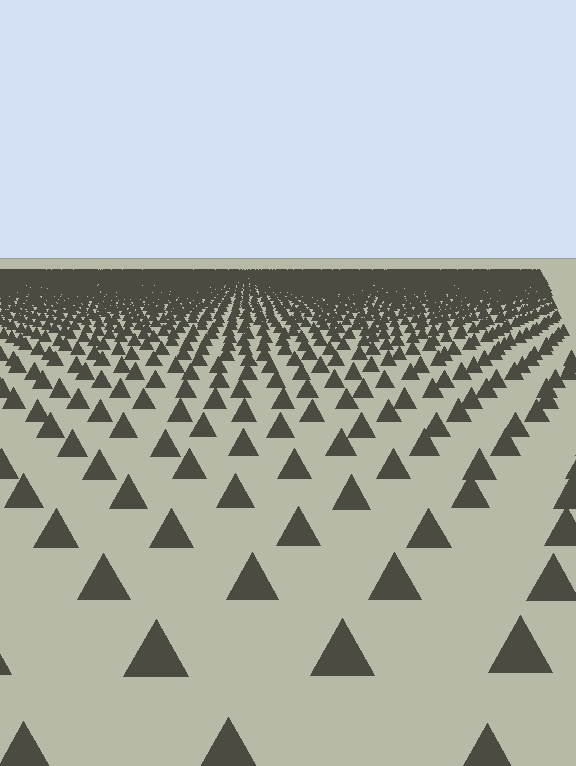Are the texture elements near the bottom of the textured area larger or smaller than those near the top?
Larger. Near the bottom, elements are closer to the viewer and appear at a bigger on-screen size.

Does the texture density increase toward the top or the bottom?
Density increases toward the top.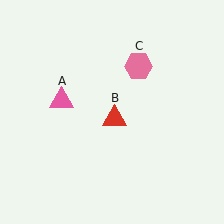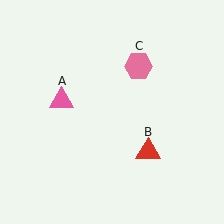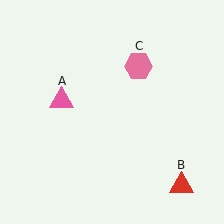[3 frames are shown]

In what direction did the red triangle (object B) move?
The red triangle (object B) moved down and to the right.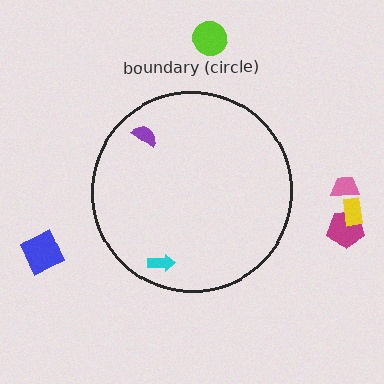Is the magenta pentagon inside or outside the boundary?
Outside.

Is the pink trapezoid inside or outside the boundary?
Outside.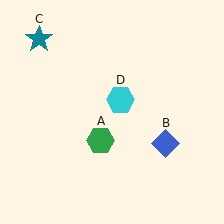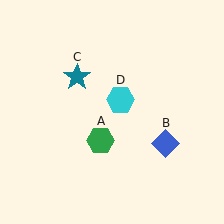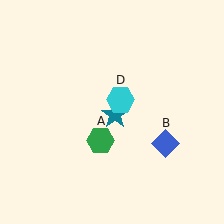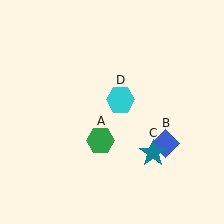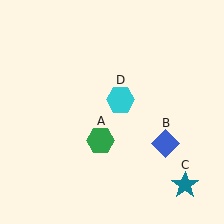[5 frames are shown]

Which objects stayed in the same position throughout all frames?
Green hexagon (object A) and blue diamond (object B) and cyan hexagon (object D) remained stationary.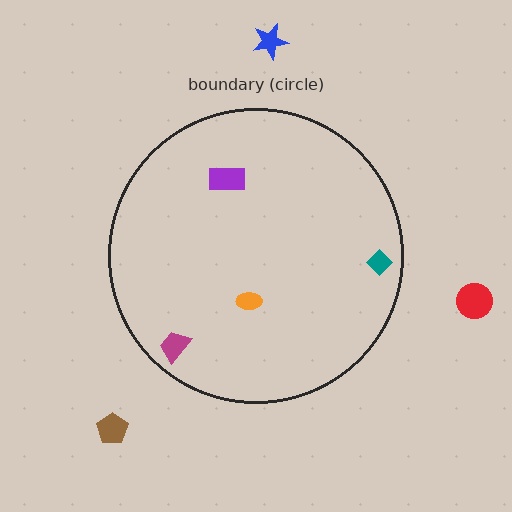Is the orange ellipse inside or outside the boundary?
Inside.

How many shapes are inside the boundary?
4 inside, 3 outside.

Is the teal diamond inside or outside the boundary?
Inside.